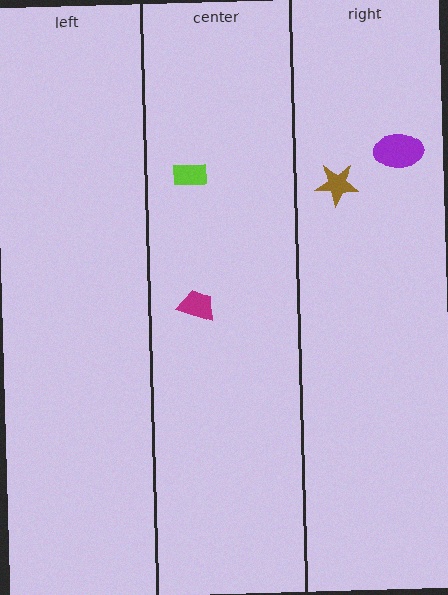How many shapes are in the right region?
2.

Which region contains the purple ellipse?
The right region.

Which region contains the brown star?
The right region.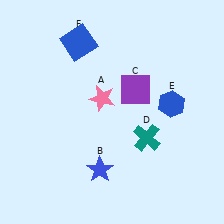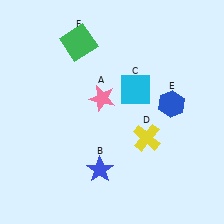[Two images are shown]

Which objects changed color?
C changed from purple to cyan. D changed from teal to yellow. F changed from blue to green.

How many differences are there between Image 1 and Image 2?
There are 3 differences between the two images.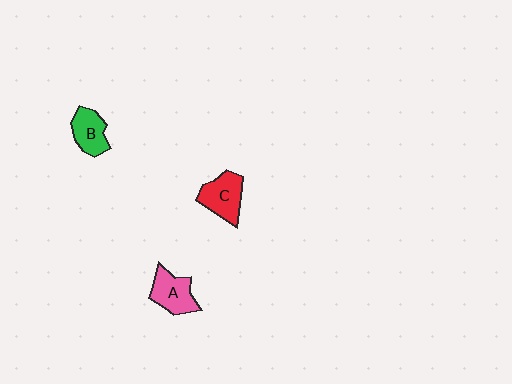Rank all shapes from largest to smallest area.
From largest to smallest: C (red), A (pink), B (green).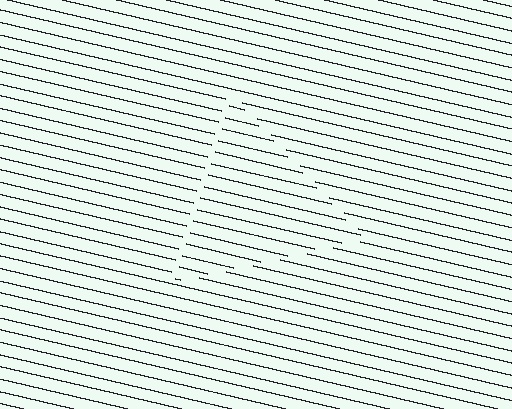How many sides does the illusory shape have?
3 sides — the line-ends trace a triangle.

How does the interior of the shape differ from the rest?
The interior of the shape contains the same grating, shifted by half a period — the contour is defined by the phase discontinuity where line-ends from the inner and outer gratings abut.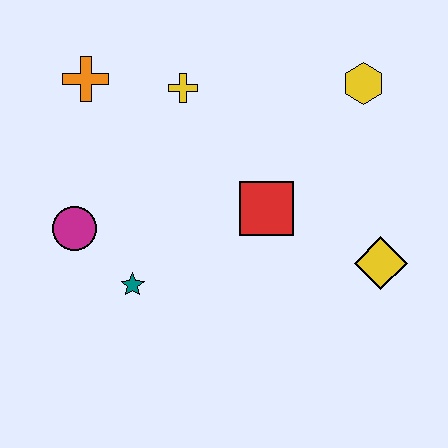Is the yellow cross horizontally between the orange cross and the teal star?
No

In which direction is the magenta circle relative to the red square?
The magenta circle is to the left of the red square.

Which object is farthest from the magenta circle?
The yellow hexagon is farthest from the magenta circle.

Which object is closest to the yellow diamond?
The red square is closest to the yellow diamond.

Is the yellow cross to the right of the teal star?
Yes